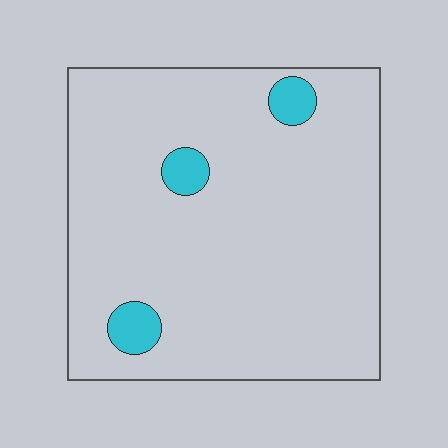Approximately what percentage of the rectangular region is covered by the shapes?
Approximately 5%.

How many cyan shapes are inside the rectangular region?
3.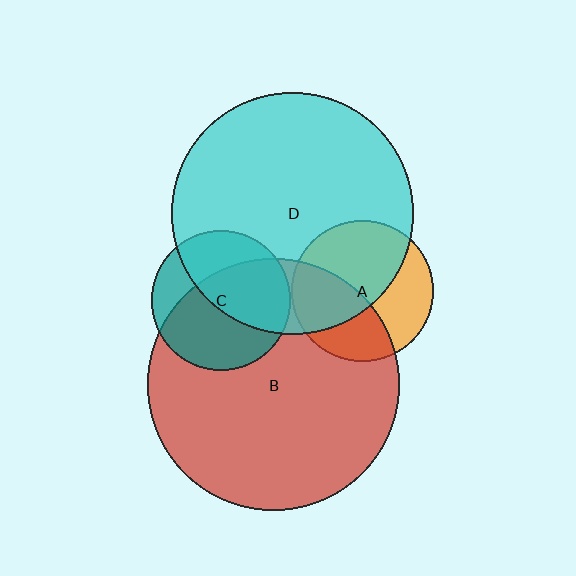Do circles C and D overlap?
Yes.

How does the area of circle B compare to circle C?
Approximately 3.2 times.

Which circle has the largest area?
Circle B (red).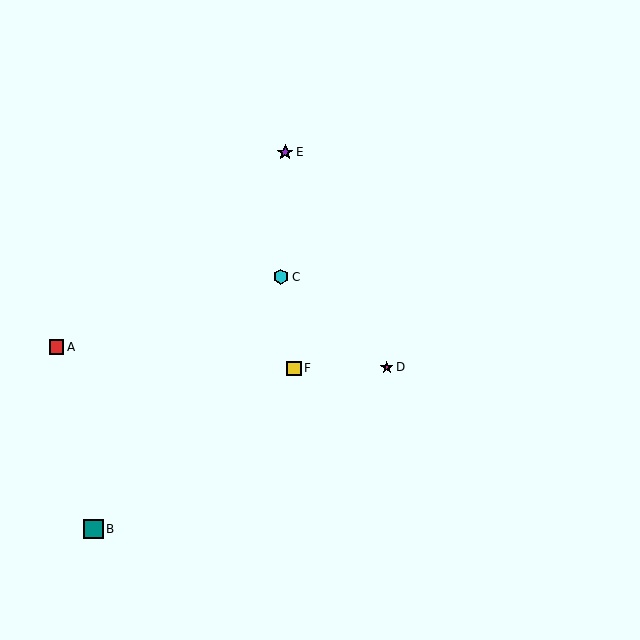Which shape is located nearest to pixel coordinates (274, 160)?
The purple star (labeled E) at (285, 152) is nearest to that location.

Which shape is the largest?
The teal square (labeled B) is the largest.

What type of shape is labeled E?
Shape E is a purple star.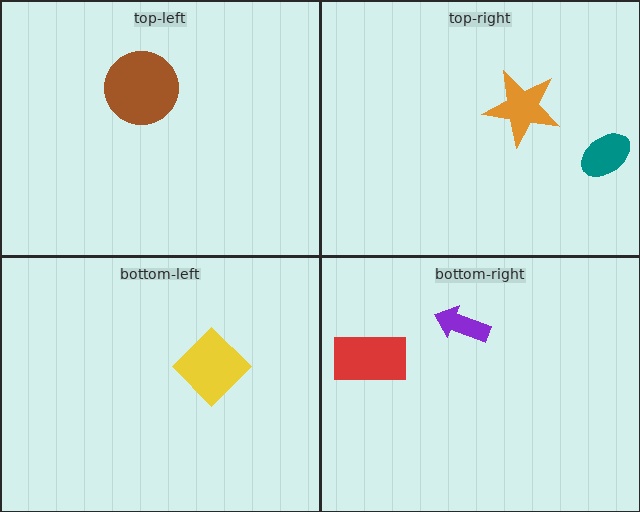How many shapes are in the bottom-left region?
1.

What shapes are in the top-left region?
The brown circle.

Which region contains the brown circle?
The top-left region.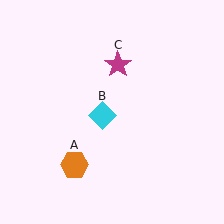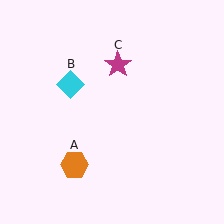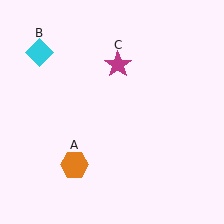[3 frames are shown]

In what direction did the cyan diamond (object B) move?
The cyan diamond (object B) moved up and to the left.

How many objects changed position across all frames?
1 object changed position: cyan diamond (object B).